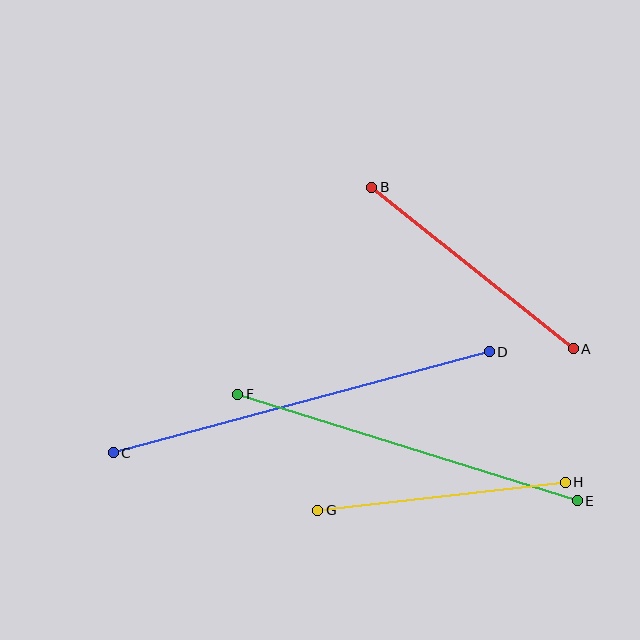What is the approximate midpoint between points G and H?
The midpoint is at approximately (441, 496) pixels.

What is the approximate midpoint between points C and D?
The midpoint is at approximately (301, 402) pixels.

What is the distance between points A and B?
The distance is approximately 259 pixels.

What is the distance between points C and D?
The distance is approximately 389 pixels.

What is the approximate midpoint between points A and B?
The midpoint is at approximately (472, 268) pixels.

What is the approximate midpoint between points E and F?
The midpoint is at approximately (408, 447) pixels.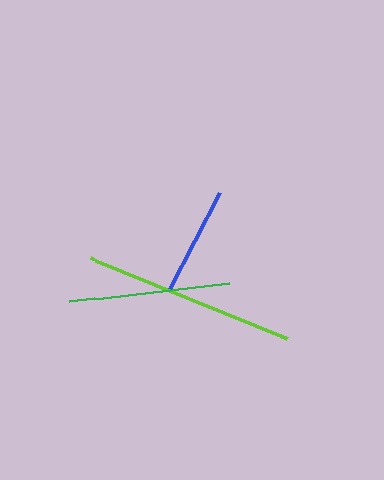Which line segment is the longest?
The lime line is the longest at approximately 212 pixels.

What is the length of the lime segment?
The lime segment is approximately 212 pixels long.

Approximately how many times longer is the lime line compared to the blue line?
The lime line is approximately 2.0 times the length of the blue line.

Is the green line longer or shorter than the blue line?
The green line is longer than the blue line.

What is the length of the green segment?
The green segment is approximately 161 pixels long.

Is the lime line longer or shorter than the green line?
The lime line is longer than the green line.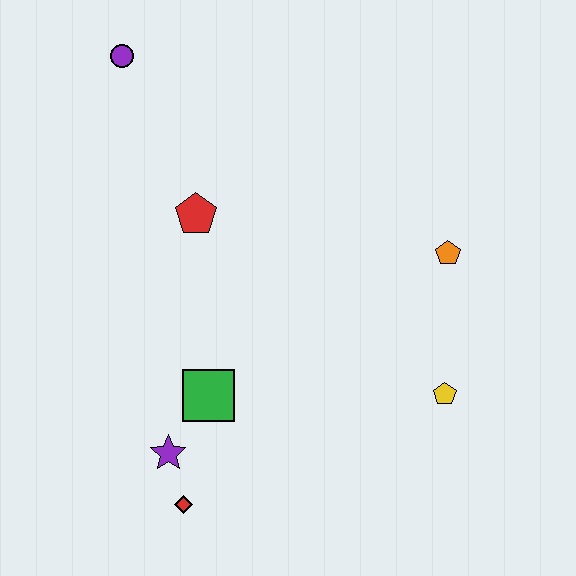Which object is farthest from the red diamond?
The purple circle is farthest from the red diamond.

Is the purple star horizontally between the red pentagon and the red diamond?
No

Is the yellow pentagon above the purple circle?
No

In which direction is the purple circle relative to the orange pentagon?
The purple circle is to the left of the orange pentagon.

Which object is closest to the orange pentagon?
The yellow pentagon is closest to the orange pentagon.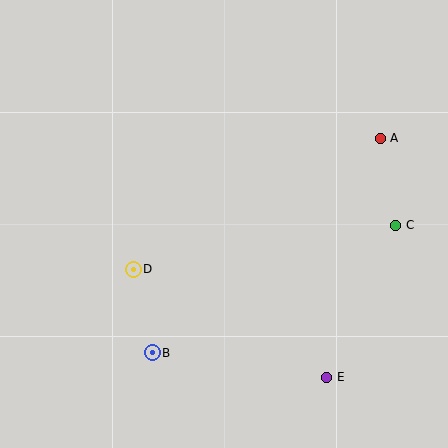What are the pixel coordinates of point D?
Point D is at (133, 269).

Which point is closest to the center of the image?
Point D at (133, 269) is closest to the center.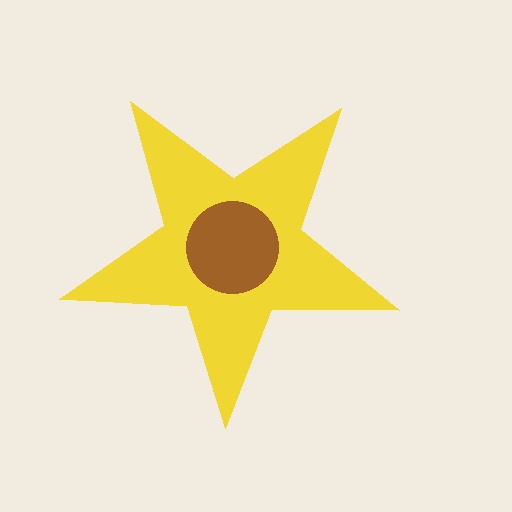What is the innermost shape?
The brown circle.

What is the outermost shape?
The yellow star.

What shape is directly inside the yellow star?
The brown circle.